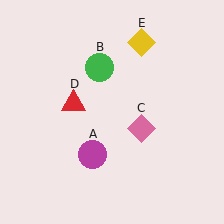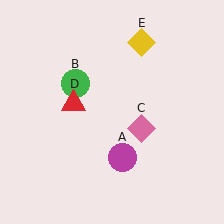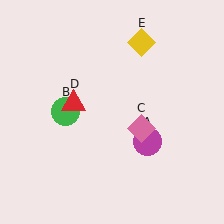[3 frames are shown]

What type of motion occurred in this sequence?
The magenta circle (object A), green circle (object B) rotated counterclockwise around the center of the scene.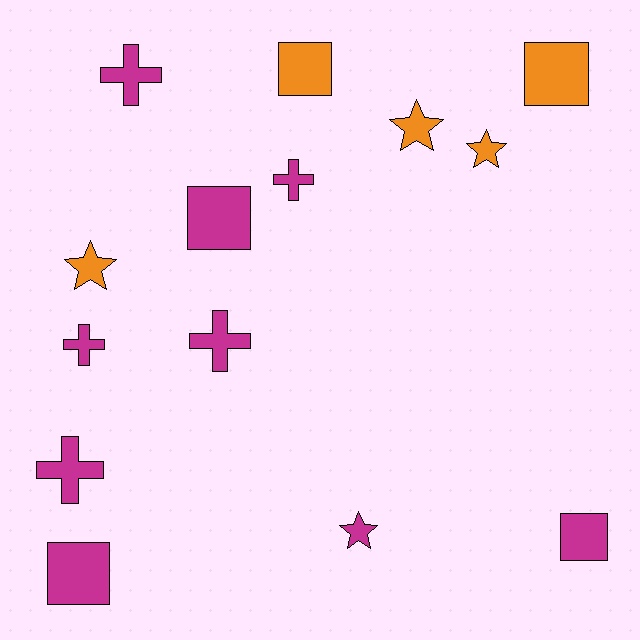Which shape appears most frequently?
Cross, with 5 objects.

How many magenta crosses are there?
There are 5 magenta crosses.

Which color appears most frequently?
Magenta, with 9 objects.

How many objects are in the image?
There are 14 objects.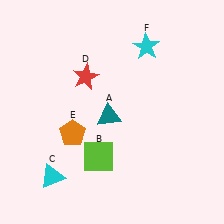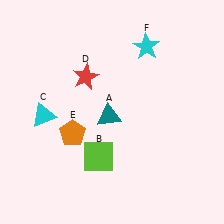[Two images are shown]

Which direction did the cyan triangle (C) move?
The cyan triangle (C) moved up.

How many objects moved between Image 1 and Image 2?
1 object moved between the two images.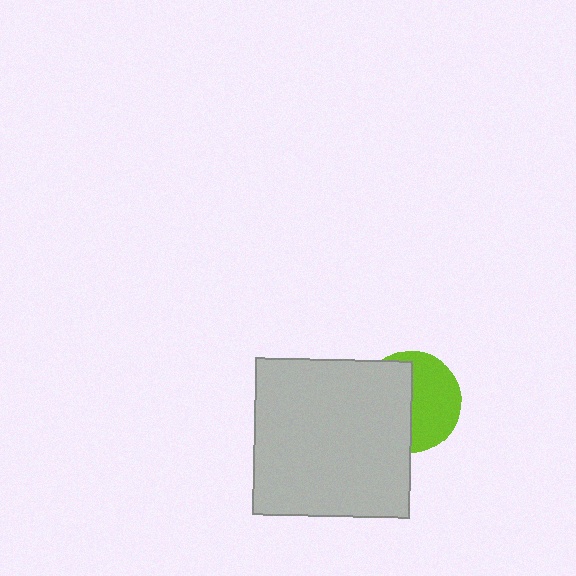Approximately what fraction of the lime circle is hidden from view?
Roughly 50% of the lime circle is hidden behind the light gray square.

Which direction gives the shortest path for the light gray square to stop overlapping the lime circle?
Moving left gives the shortest separation.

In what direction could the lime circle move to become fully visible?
The lime circle could move right. That would shift it out from behind the light gray square entirely.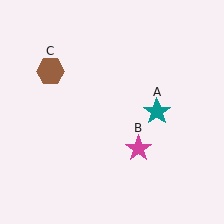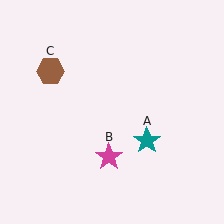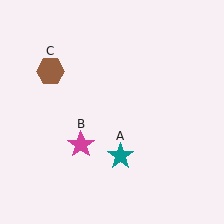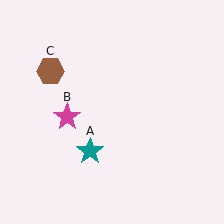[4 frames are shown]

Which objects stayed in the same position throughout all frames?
Brown hexagon (object C) remained stationary.